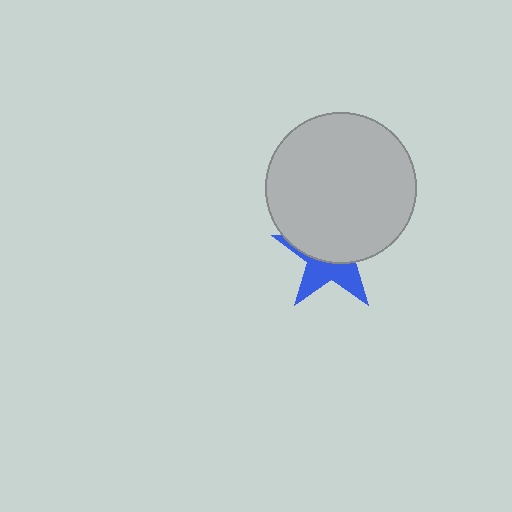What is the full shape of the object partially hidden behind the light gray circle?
The partially hidden object is a blue star.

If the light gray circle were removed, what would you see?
You would see the complete blue star.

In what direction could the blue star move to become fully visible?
The blue star could move down. That would shift it out from behind the light gray circle entirely.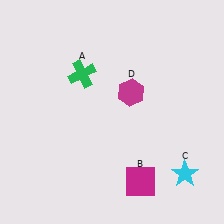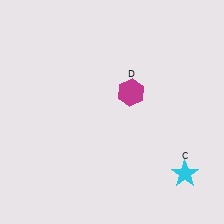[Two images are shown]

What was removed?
The magenta square (B), the green cross (A) were removed in Image 2.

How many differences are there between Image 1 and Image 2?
There are 2 differences between the two images.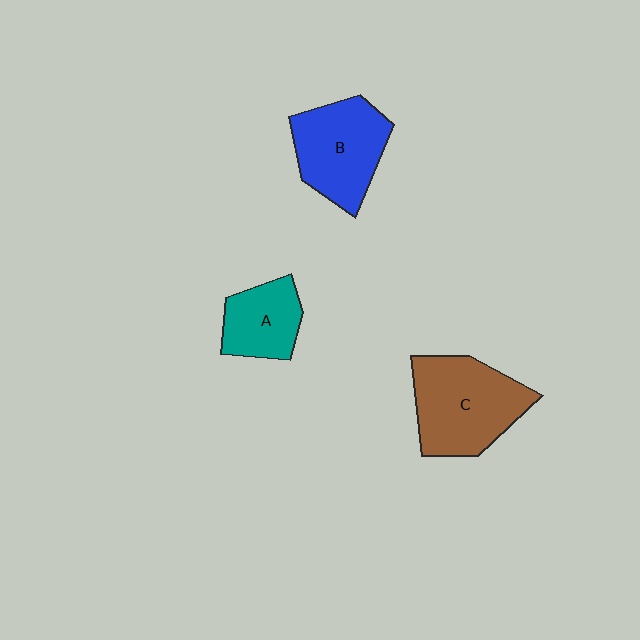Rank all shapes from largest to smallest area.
From largest to smallest: C (brown), B (blue), A (teal).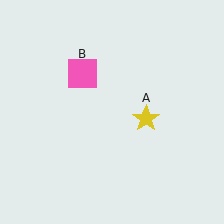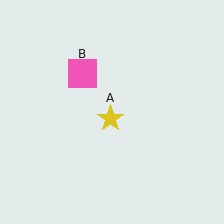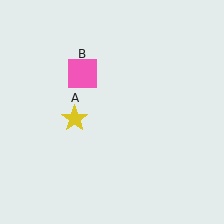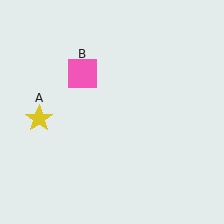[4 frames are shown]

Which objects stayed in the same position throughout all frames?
Pink square (object B) remained stationary.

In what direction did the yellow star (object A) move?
The yellow star (object A) moved left.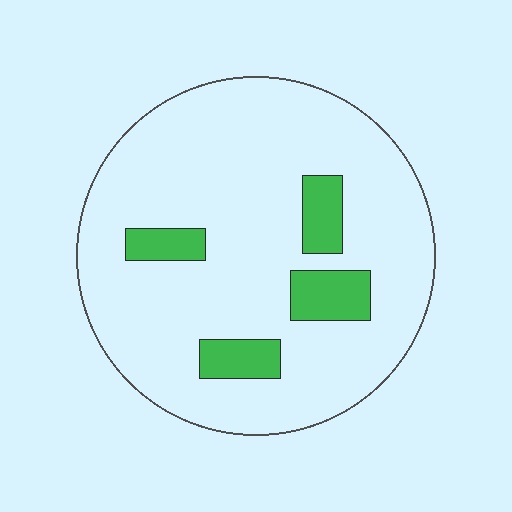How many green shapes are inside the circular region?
4.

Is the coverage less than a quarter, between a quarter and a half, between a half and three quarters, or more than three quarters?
Less than a quarter.